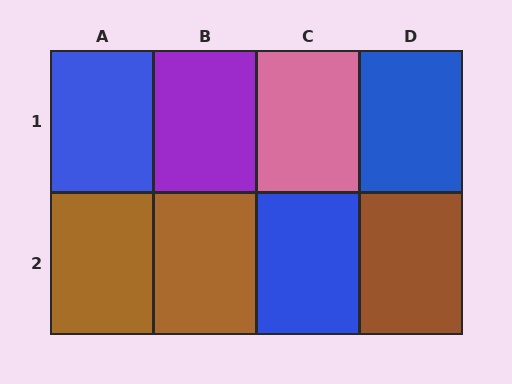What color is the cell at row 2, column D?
Brown.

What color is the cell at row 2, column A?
Brown.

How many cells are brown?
3 cells are brown.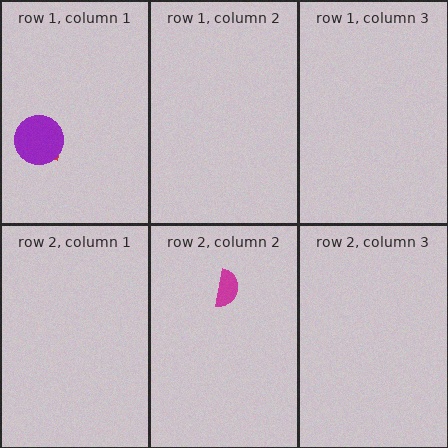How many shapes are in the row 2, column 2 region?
1.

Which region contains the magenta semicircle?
The row 2, column 2 region.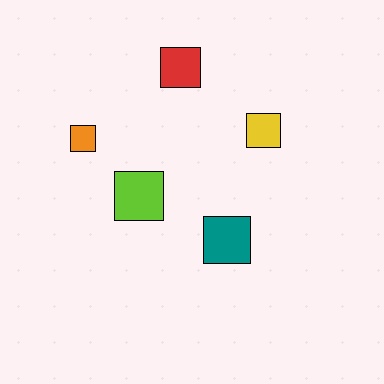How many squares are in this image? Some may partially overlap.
There are 5 squares.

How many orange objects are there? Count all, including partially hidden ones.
There is 1 orange object.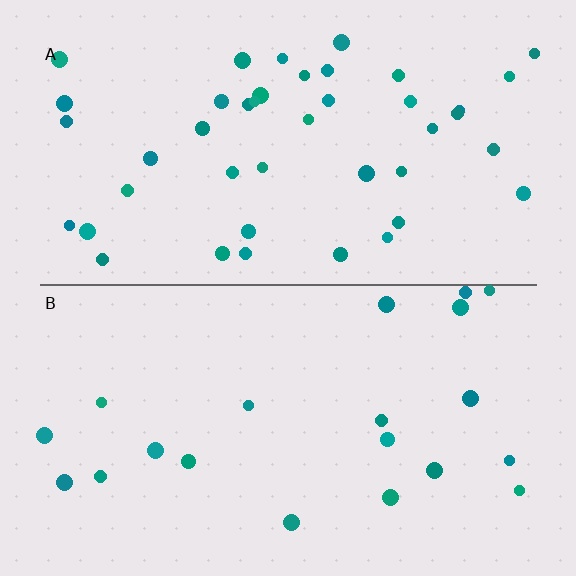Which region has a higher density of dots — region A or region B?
A (the top).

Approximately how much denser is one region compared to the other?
Approximately 2.1× — region A over region B.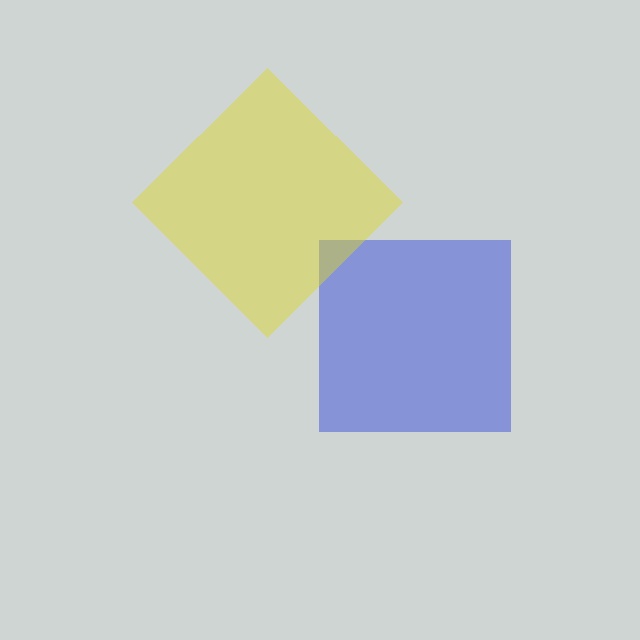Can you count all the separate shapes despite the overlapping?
Yes, there are 2 separate shapes.